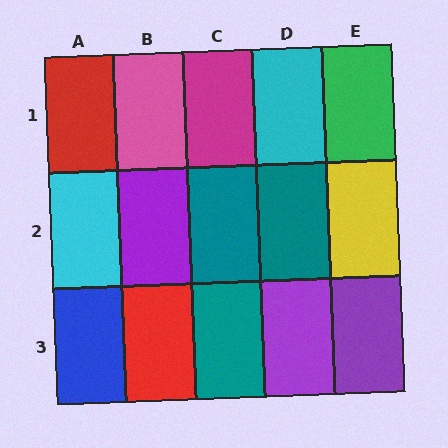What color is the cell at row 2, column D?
Teal.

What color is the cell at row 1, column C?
Magenta.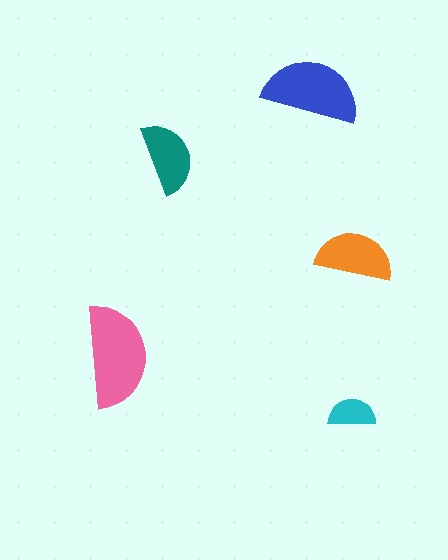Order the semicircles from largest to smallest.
the pink one, the blue one, the orange one, the teal one, the cyan one.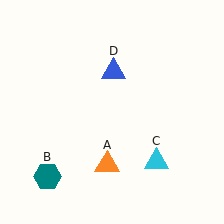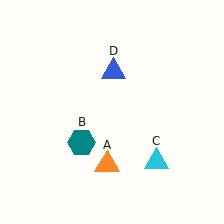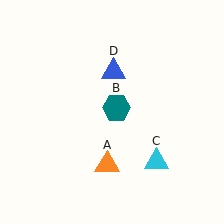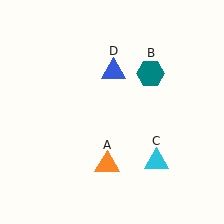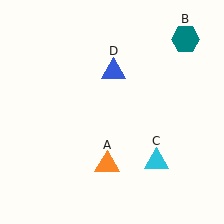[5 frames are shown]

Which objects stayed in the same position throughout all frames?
Orange triangle (object A) and cyan triangle (object C) and blue triangle (object D) remained stationary.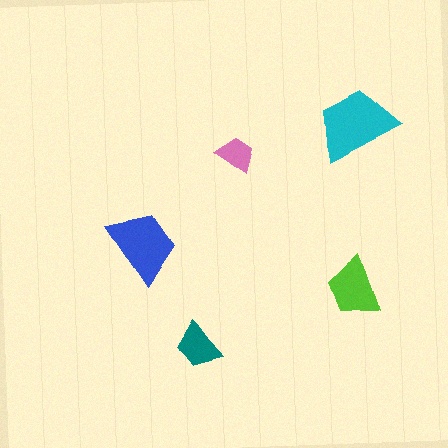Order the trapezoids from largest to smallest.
the cyan one, the blue one, the lime one, the teal one, the pink one.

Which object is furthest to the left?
The blue trapezoid is leftmost.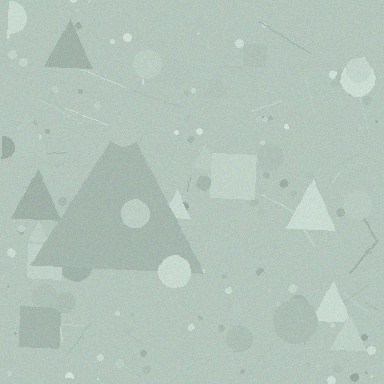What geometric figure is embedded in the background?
A triangle is embedded in the background.